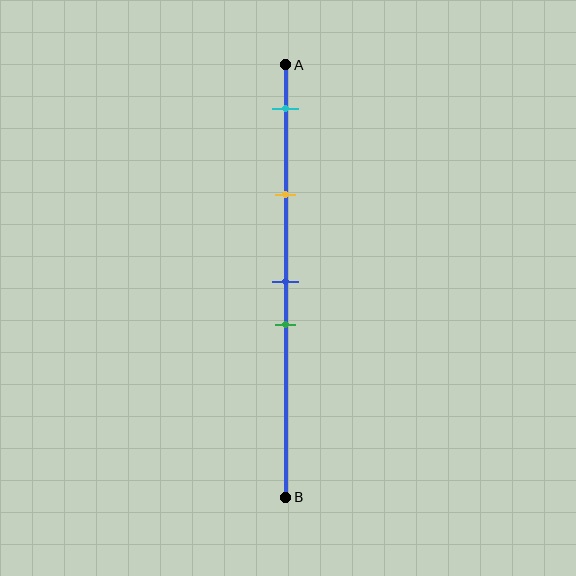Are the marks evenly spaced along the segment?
No, the marks are not evenly spaced.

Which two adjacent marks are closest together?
The blue and green marks are the closest adjacent pair.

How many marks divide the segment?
There are 4 marks dividing the segment.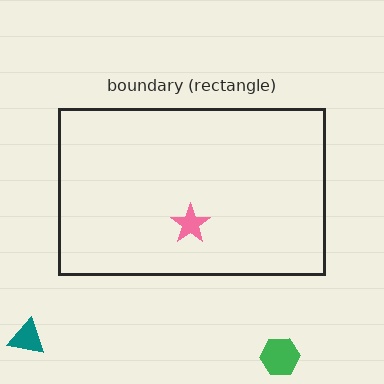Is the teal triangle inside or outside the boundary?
Outside.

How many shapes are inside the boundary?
1 inside, 2 outside.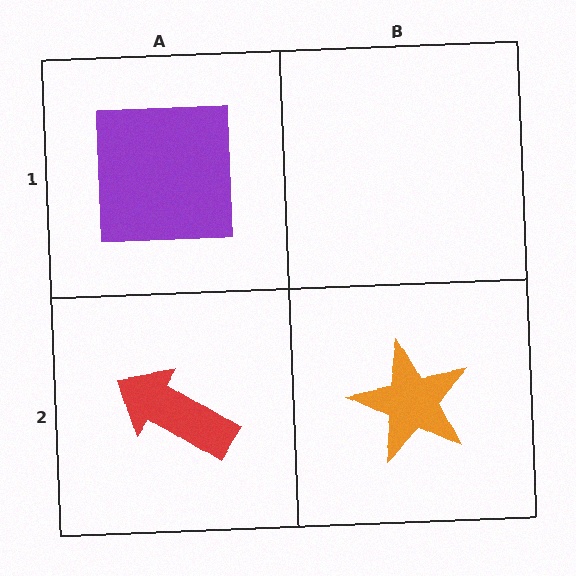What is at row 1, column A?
A purple square.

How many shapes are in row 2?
2 shapes.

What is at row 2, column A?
A red arrow.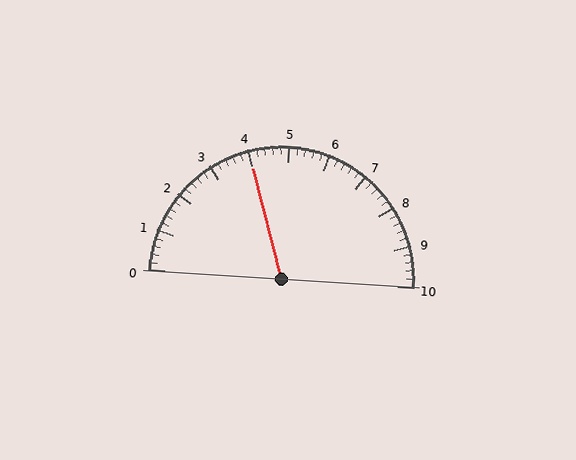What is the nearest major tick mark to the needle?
The nearest major tick mark is 4.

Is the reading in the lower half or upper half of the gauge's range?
The reading is in the lower half of the range (0 to 10).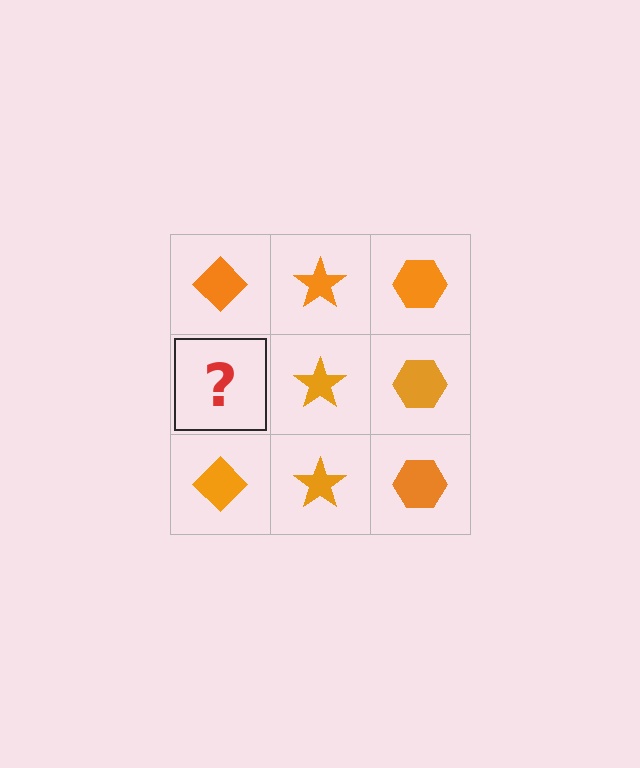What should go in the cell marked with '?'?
The missing cell should contain an orange diamond.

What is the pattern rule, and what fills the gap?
The rule is that each column has a consistent shape. The gap should be filled with an orange diamond.